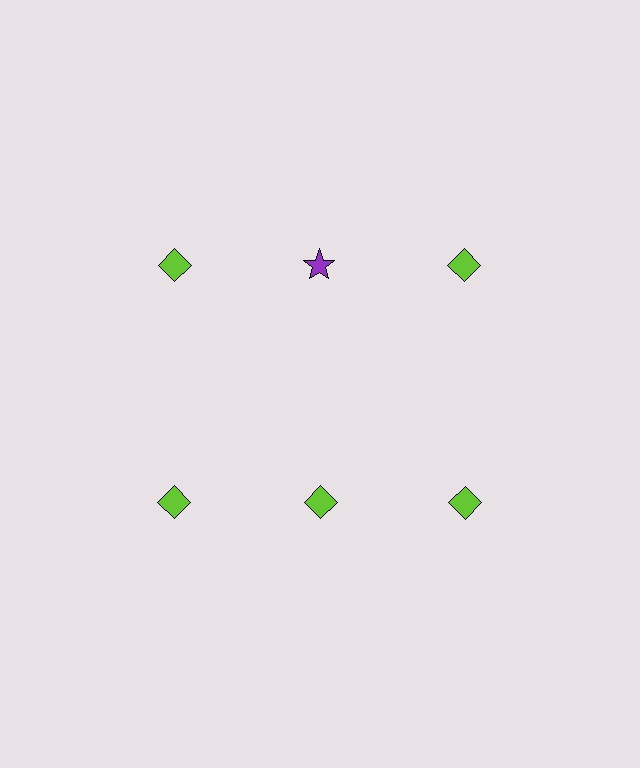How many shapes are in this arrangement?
There are 6 shapes arranged in a grid pattern.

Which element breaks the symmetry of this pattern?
The purple star in the top row, second from left column breaks the symmetry. All other shapes are lime diamonds.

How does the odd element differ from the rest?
It differs in both color (purple instead of lime) and shape (star instead of diamond).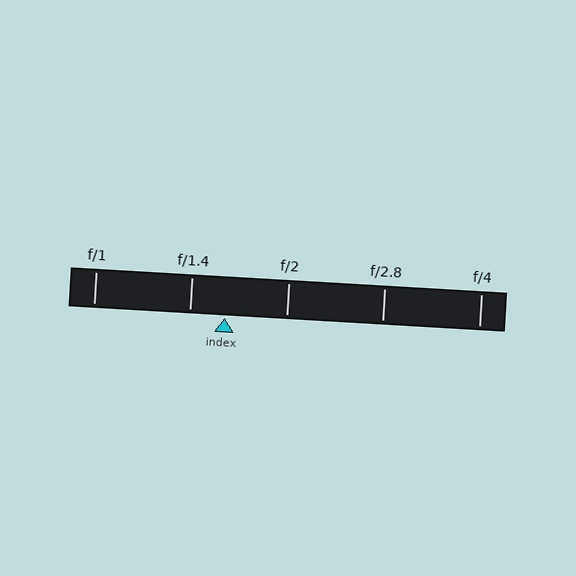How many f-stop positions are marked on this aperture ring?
There are 5 f-stop positions marked.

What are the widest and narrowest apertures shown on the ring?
The widest aperture shown is f/1 and the narrowest is f/4.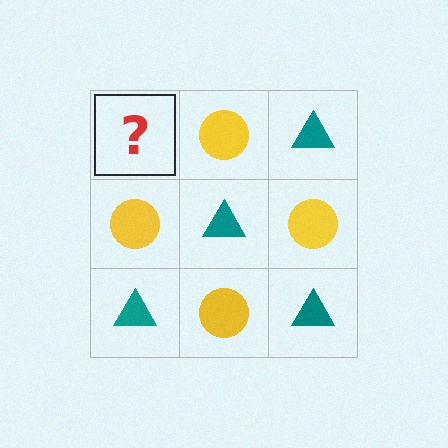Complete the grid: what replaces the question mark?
The question mark should be replaced with a teal triangle.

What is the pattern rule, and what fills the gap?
The rule is that it alternates teal triangle and yellow circle in a checkerboard pattern. The gap should be filled with a teal triangle.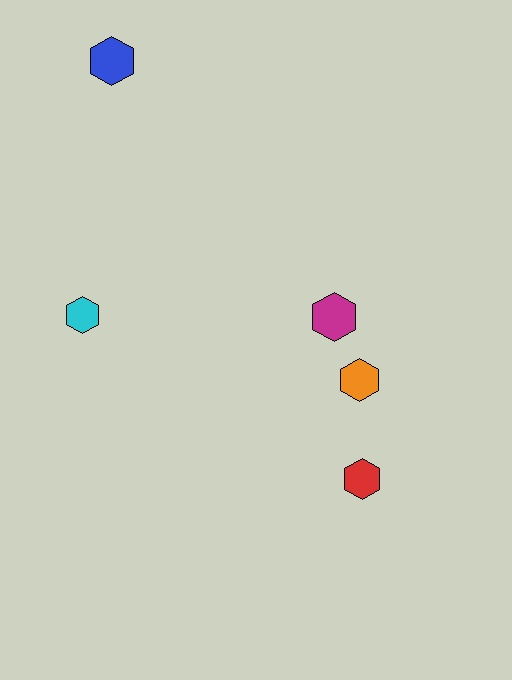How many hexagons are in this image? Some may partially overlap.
There are 5 hexagons.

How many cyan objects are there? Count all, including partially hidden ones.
There is 1 cyan object.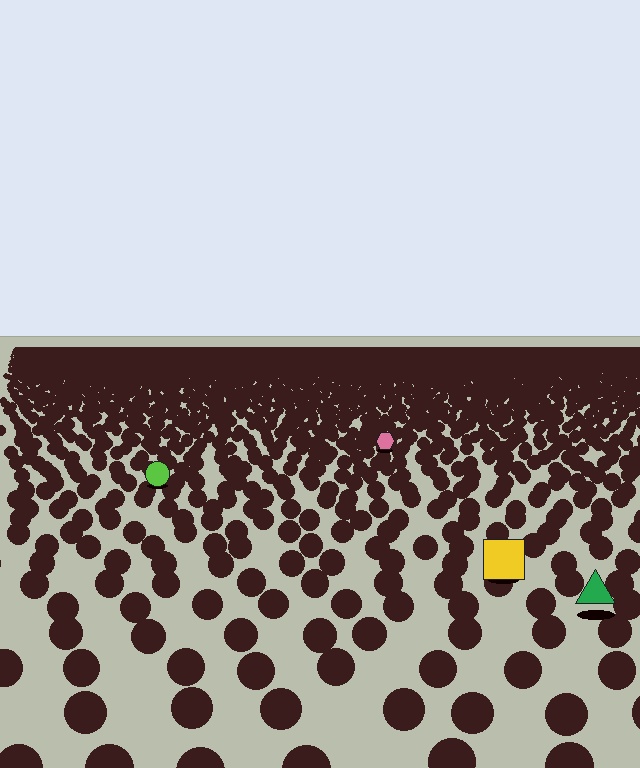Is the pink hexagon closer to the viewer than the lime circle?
No. The lime circle is closer — you can tell from the texture gradient: the ground texture is coarser near it.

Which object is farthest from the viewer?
The pink hexagon is farthest from the viewer. It appears smaller and the ground texture around it is denser.